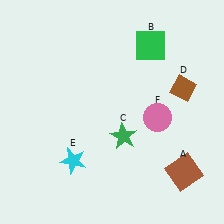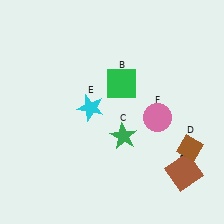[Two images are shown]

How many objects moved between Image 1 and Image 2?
3 objects moved between the two images.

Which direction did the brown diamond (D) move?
The brown diamond (D) moved down.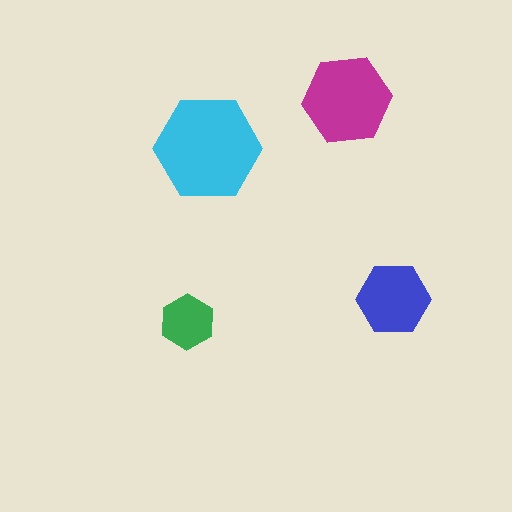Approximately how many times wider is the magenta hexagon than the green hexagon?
About 1.5 times wider.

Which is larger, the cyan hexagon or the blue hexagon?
The cyan one.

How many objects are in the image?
There are 4 objects in the image.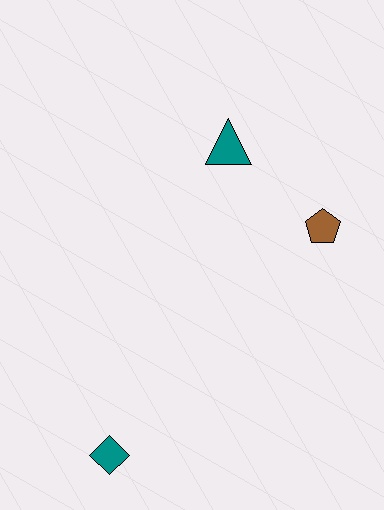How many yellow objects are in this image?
There are no yellow objects.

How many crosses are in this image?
There are no crosses.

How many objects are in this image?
There are 3 objects.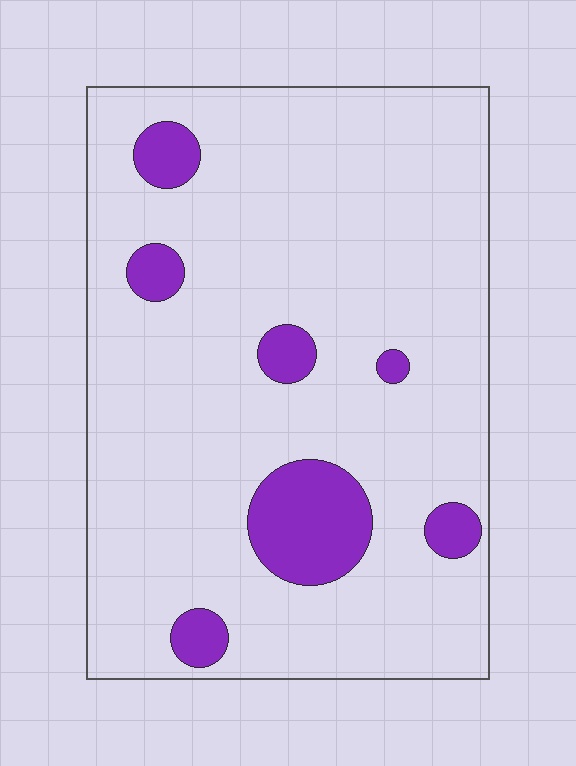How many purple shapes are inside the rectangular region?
7.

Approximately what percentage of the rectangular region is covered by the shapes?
Approximately 10%.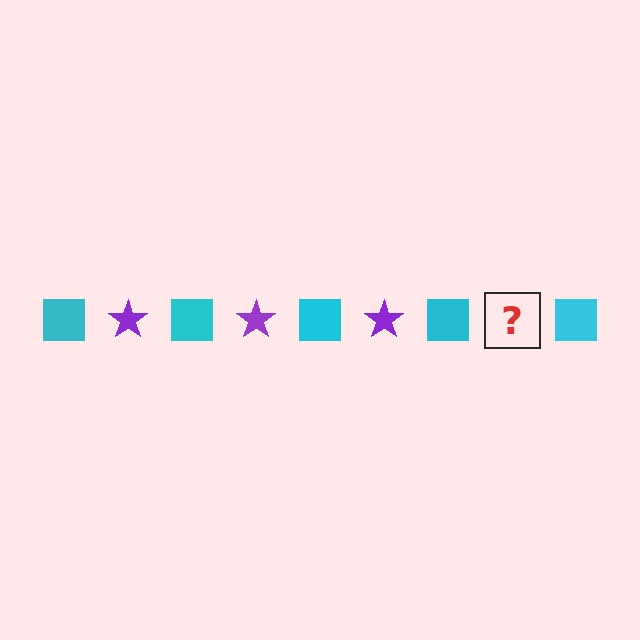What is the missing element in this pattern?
The missing element is a purple star.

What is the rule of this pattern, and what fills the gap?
The rule is that the pattern alternates between cyan square and purple star. The gap should be filled with a purple star.